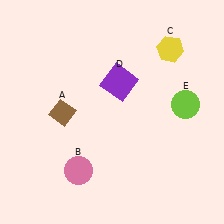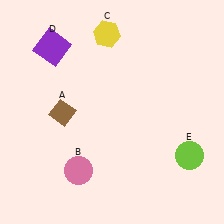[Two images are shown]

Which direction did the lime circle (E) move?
The lime circle (E) moved down.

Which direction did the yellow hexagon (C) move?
The yellow hexagon (C) moved left.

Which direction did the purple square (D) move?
The purple square (D) moved left.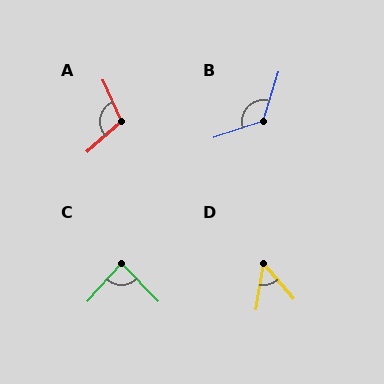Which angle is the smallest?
D, at approximately 50 degrees.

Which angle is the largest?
B, at approximately 126 degrees.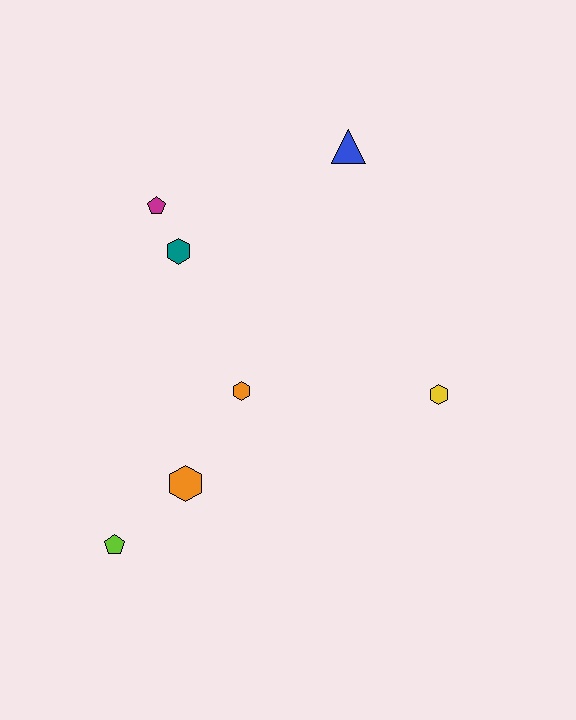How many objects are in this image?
There are 7 objects.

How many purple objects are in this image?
There are no purple objects.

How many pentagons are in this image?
There are 2 pentagons.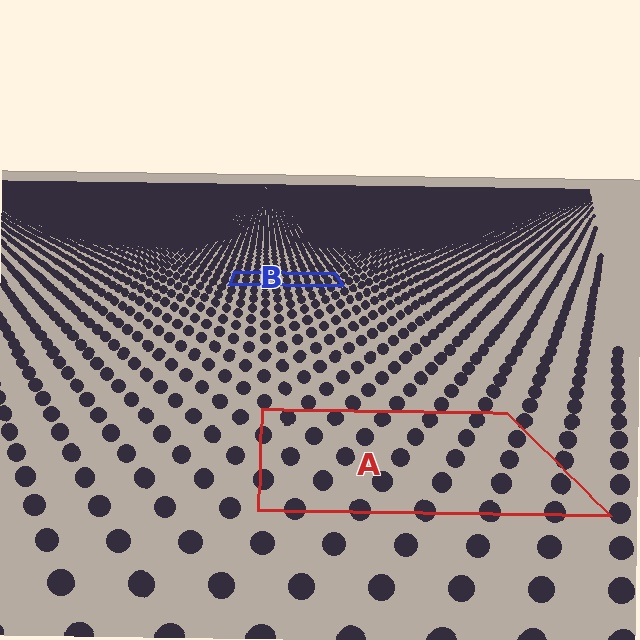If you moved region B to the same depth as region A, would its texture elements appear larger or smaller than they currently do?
They would appear larger. At a closer depth, the same texture elements are projected at a bigger on-screen size.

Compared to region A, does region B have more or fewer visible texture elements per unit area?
Region B has more texture elements per unit area — they are packed more densely because it is farther away.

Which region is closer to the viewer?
Region A is closer. The texture elements there are larger and more spread out.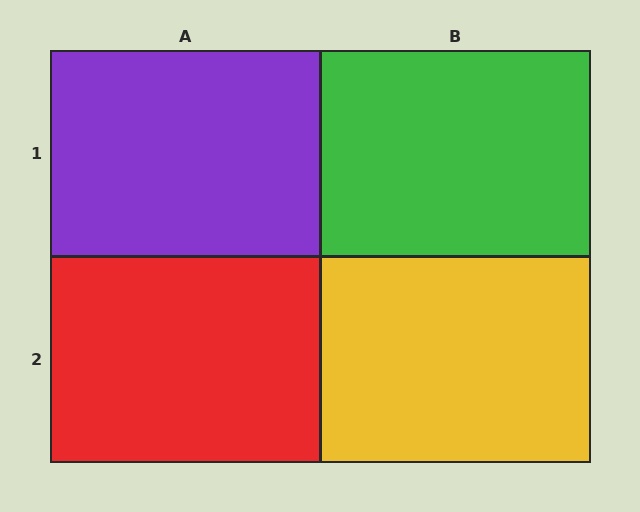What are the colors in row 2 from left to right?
Red, yellow.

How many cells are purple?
1 cell is purple.